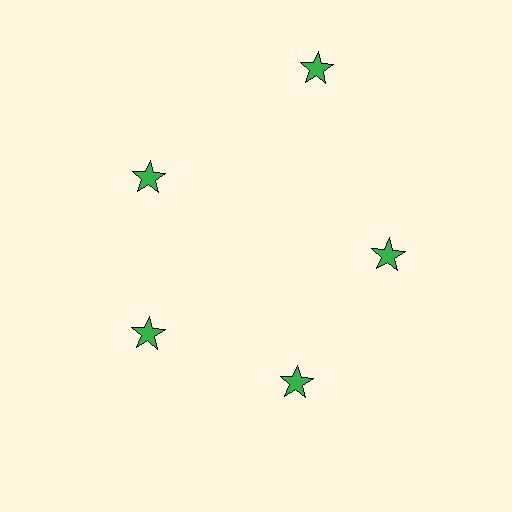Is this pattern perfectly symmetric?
No. The 5 green stars are arranged in a ring, but one element near the 1 o'clock position is pushed outward from the center, breaking the 5-fold rotational symmetry.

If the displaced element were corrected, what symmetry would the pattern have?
It would have 5-fold rotational symmetry — the pattern would map onto itself every 72 degrees.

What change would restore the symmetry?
The symmetry would be restored by moving it inward, back onto the ring so that all 5 stars sit at equal angles and equal distance from the center.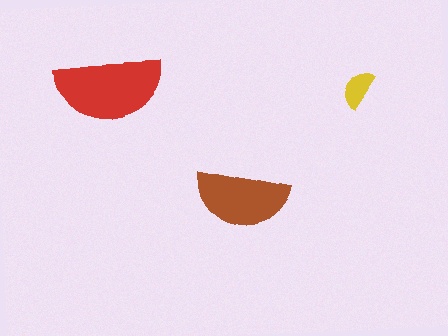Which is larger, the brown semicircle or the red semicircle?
The red one.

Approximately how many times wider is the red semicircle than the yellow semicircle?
About 2.5 times wider.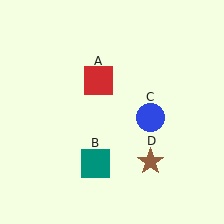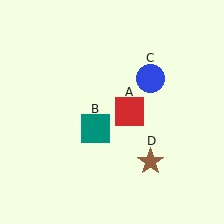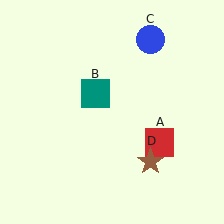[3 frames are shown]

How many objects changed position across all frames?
3 objects changed position: red square (object A), teal square (object B), blue circle (object C).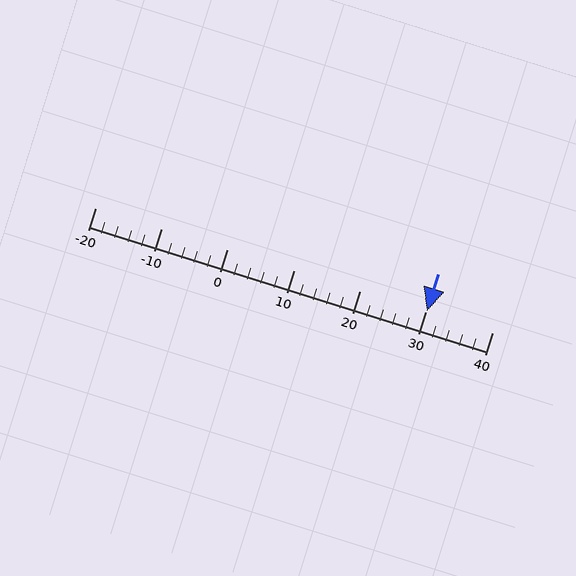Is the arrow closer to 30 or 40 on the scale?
The arrow is closer to 30.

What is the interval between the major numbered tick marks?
The major tick marks are spaced 10 units apart.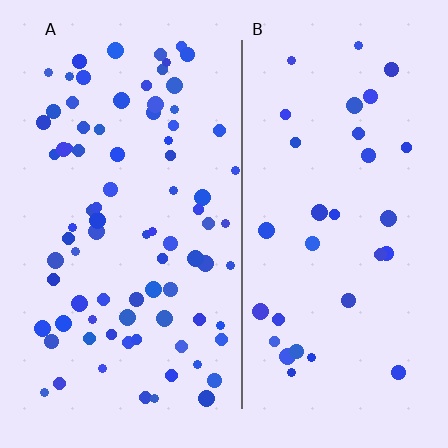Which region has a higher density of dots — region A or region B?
A (the left).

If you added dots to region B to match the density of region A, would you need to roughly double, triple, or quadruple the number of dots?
Approximately triple.